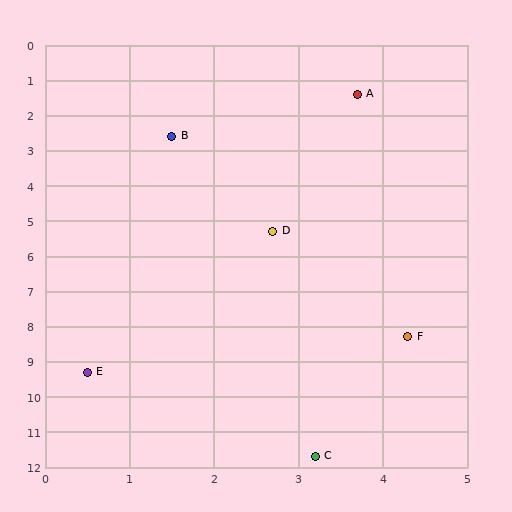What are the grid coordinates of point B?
Point B is at approximately (1.5, 2.6).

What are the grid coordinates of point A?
Point A is at approximately (3.7, 1.4).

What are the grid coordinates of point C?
Point C is at approximately (3.2, 11.7).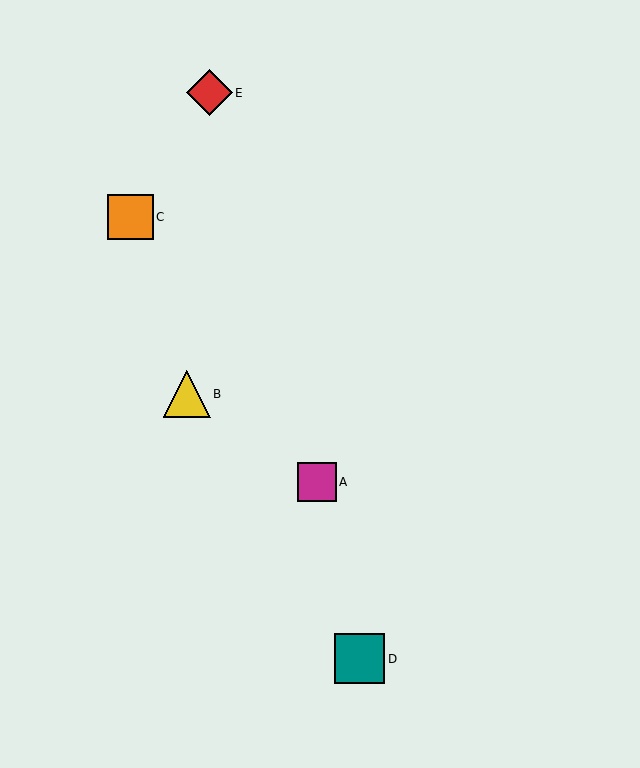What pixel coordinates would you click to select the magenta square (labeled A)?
Click at (317, 482) to select the magenta square A.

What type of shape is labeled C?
Shape C is an orange square.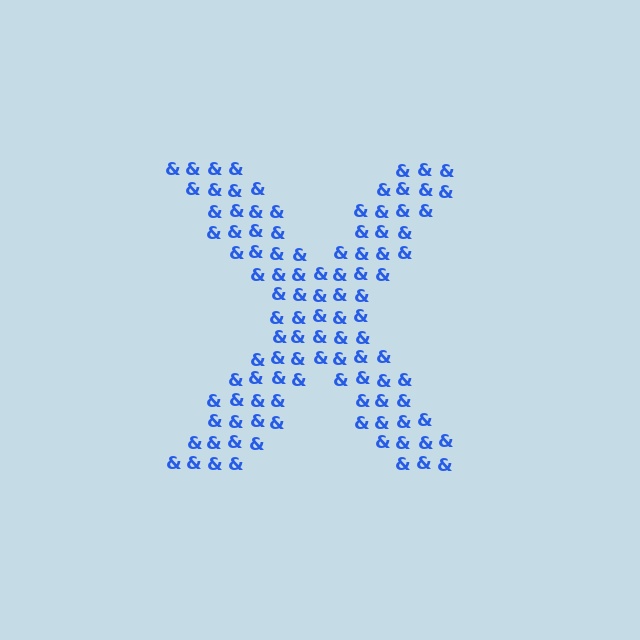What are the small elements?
The small elements are ampersands.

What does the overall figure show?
The overall figure shows the letter X.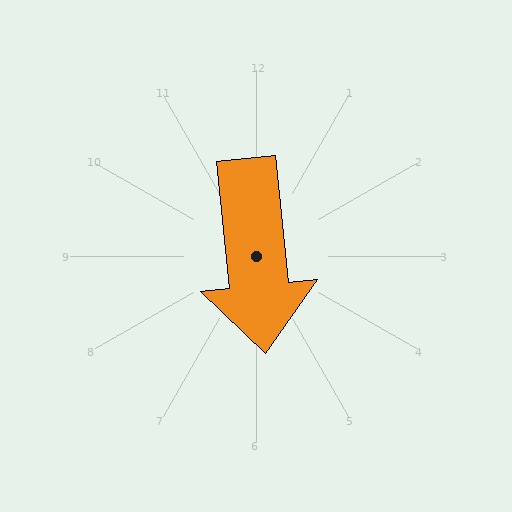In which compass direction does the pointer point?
South.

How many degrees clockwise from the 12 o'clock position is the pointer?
Approximately 174 degrees.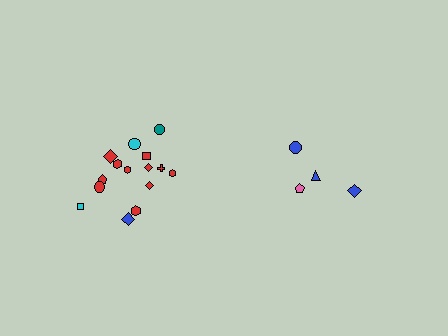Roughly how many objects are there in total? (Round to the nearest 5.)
Roughly 20 objects in total.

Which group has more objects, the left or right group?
The left group.